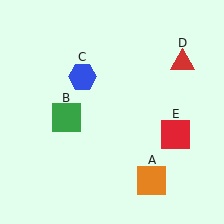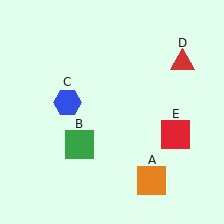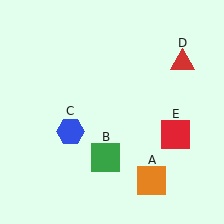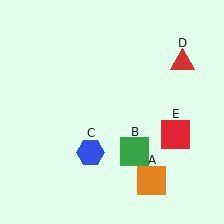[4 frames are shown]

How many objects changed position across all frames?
2 objects changed position: green square (object B), blue hexagon (object C).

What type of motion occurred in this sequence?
The green square (object B), blue hexagon (object C) rotated counterclockwise around the center of the scene.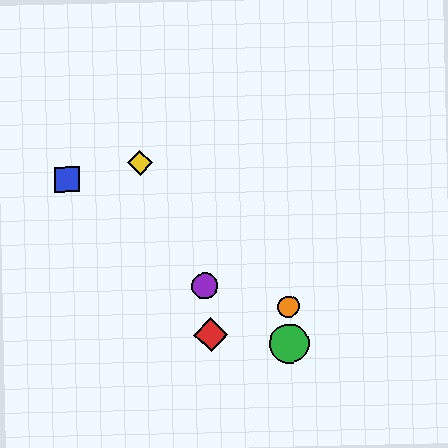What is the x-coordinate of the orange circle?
The orange circle is at x≈288.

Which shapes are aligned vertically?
The green circle, the orange circle are aligned vertically.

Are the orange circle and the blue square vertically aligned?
No, the orange circle is at x≈288 and the blue square is at x≈67.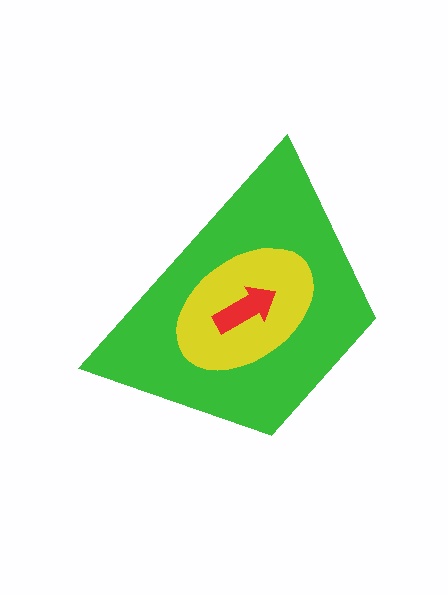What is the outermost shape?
The green trapezoid.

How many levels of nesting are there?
3.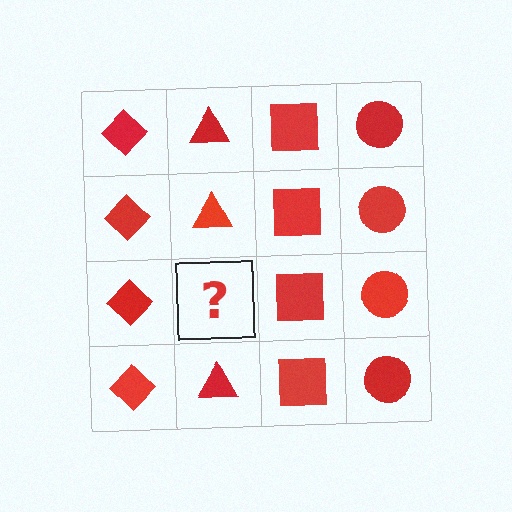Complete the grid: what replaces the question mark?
The question mark should be replaced with a red triangle.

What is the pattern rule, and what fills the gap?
The rule is that each column has a consistent shape. The gap should be filled with a red triangle.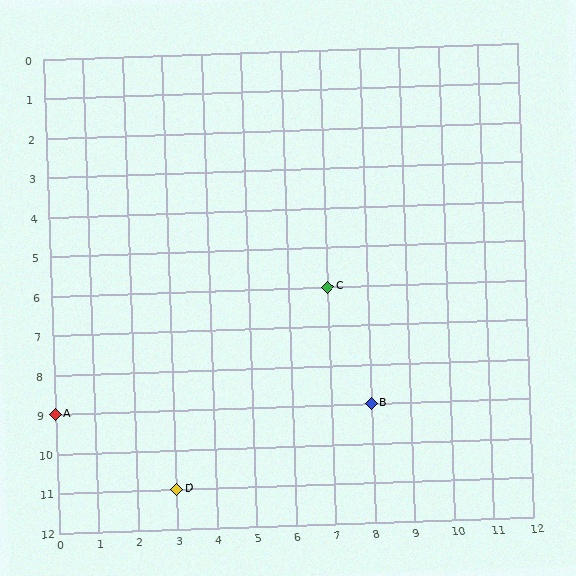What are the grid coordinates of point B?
Point B is at grid coordinates (8, 9).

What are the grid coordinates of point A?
Point A is at grid coordinates (0, 9).